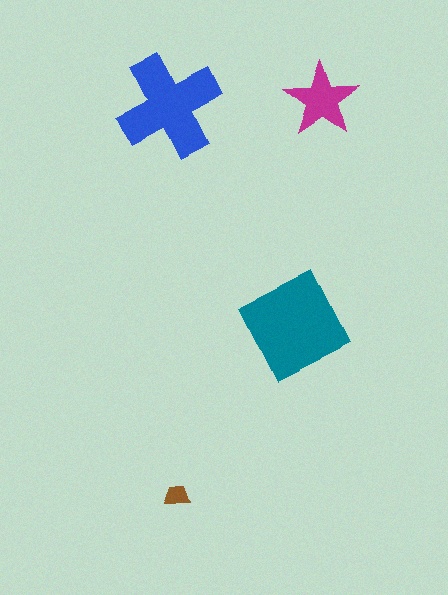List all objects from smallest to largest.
The brown trapezoid, the magenta star, the blue cross, the teal square.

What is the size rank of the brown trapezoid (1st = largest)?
4th.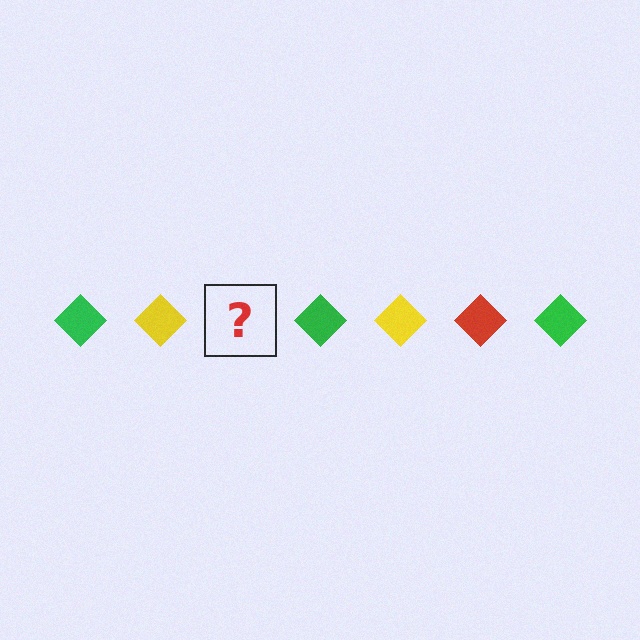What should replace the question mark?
The question mark should be replaced with a red diamond.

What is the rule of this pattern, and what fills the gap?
The rule is that the pattern cycles through green, yellow, red diamonds. The gap should be filled with a red diamond.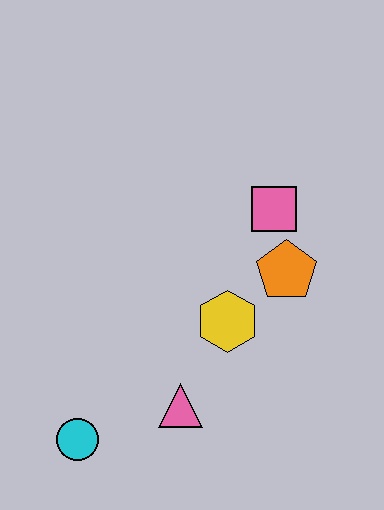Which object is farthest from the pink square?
The cyan circle is farthest from the pink square.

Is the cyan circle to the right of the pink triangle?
No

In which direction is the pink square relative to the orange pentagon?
The pink square is above the orange pentagon.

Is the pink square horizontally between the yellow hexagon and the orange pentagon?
Yes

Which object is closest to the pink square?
The orange pentagon is closest to the pink square.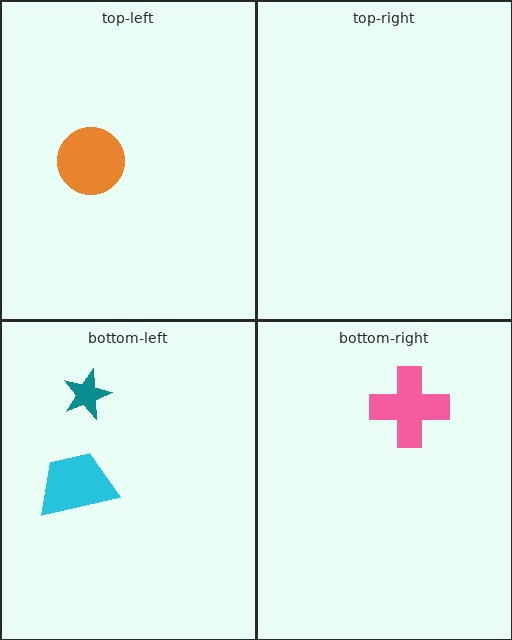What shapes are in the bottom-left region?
The teal star, the cyan trapezoid.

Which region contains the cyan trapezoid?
The bottom-left region.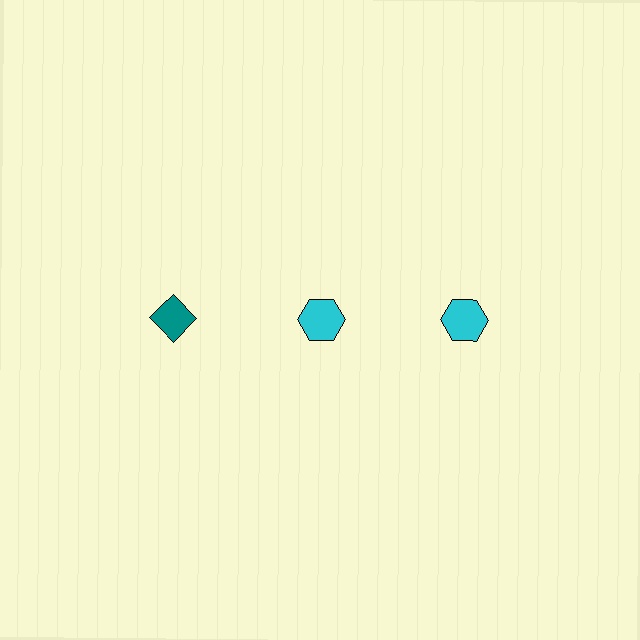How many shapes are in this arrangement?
There are 3 shapes arranged in a grid pattern.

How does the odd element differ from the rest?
It differs in both color (teal instead of cyan) and shape (diamond instead of hexagon).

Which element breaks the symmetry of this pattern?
The teal diamond in the top row, leftmost column breaks the symmetry. All other shapes are cyan hexagons.